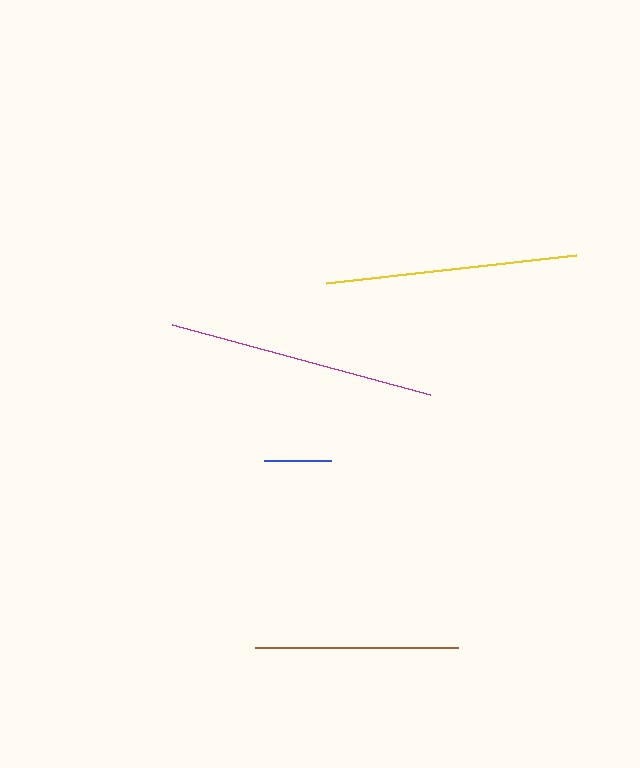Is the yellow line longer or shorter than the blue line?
The yellow line is longer than the blue line.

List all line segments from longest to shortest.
From longest to shortest: magenta, yellow, brown, blue.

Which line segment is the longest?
The magenta line is the longest at approximately 267 pixels.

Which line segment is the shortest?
The blue line is the shortest at approximately 67 pixels.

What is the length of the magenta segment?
The magenta segment is approximately 267 pixels long.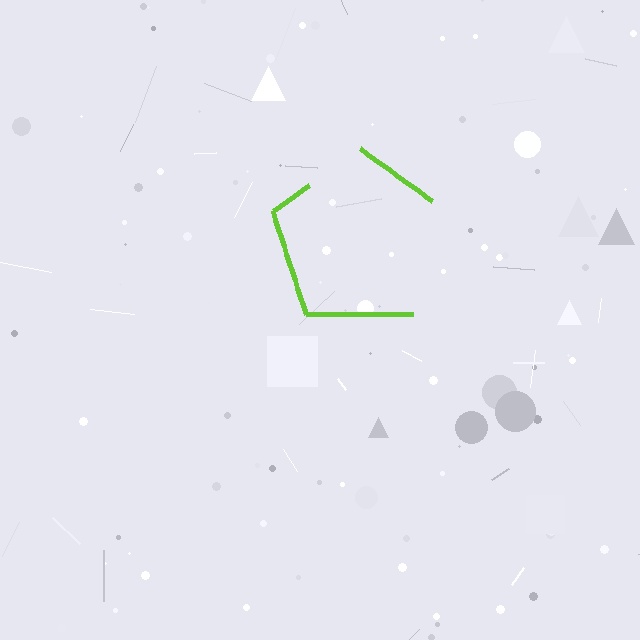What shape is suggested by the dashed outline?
The dashed outline suggests a pentagon.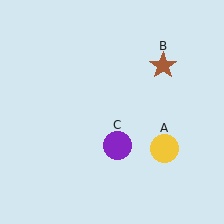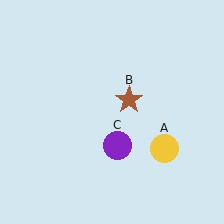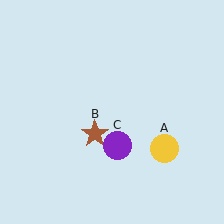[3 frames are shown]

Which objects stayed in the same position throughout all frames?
Yellow circle (object A) and purple circle (object C) remained stationary.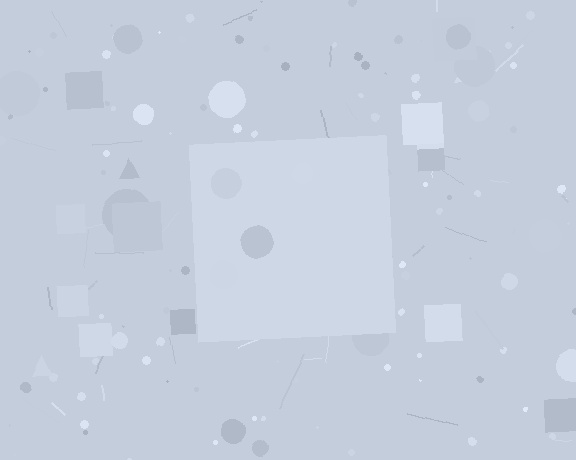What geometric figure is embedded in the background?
A square is embedded in the background.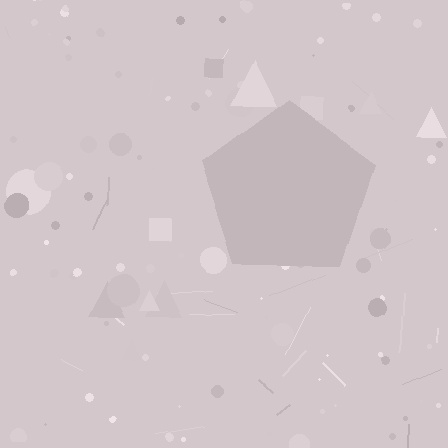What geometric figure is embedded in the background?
A pentagon is embedded in the background.